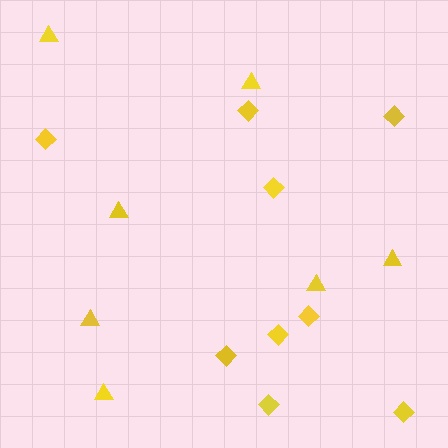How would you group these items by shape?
There are 2 groups: one group of triangles (7) and one group of diamonds (9).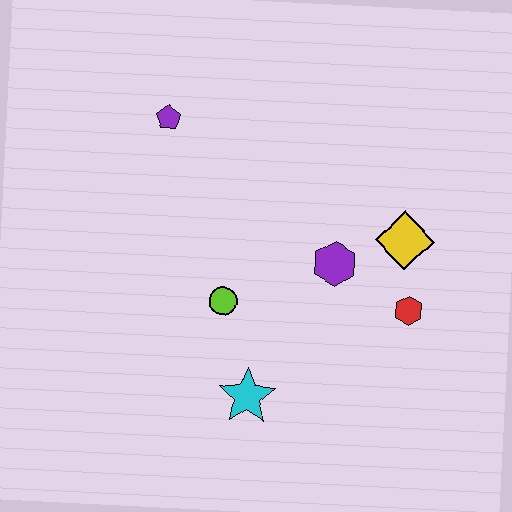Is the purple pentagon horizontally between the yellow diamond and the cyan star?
No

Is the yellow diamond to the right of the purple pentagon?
Yes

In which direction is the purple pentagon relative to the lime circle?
The purple pentagon is above the lime circle.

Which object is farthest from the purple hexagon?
The purple pentagon is farthest from the purple hexagon.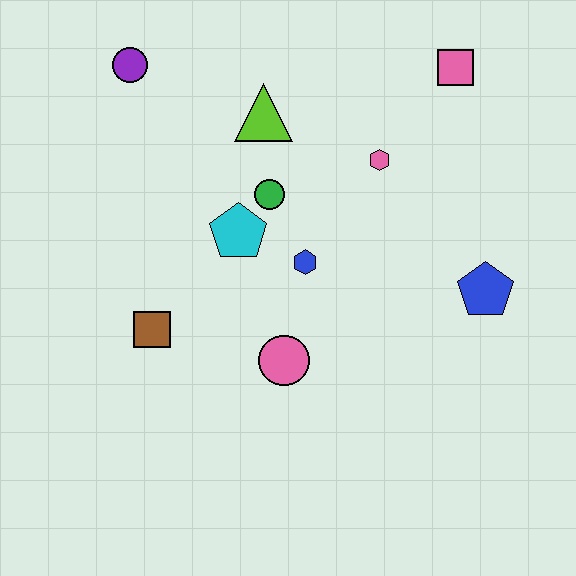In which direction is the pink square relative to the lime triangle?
The pink square is to the right of the lime triangle.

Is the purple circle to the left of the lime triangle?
Yes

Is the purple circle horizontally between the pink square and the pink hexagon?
No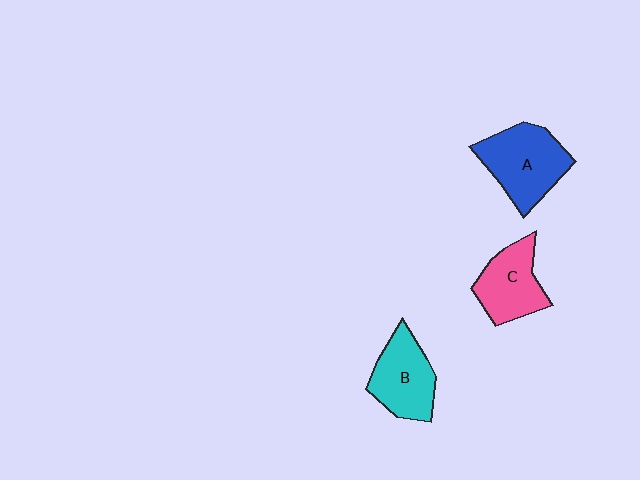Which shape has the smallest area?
Shape C (pink).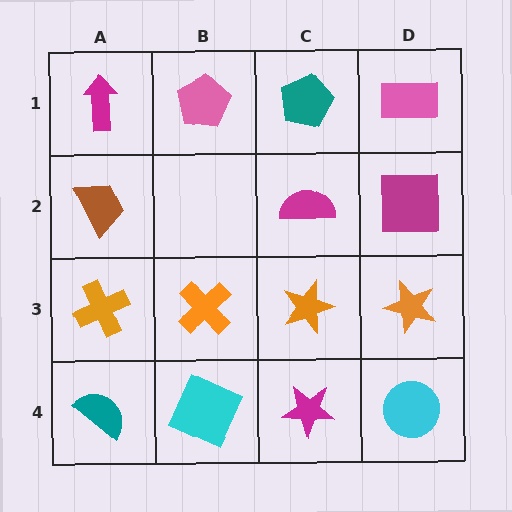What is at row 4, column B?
A cyan square.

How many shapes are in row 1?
4 shapes.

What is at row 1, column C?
A teal pentagon.